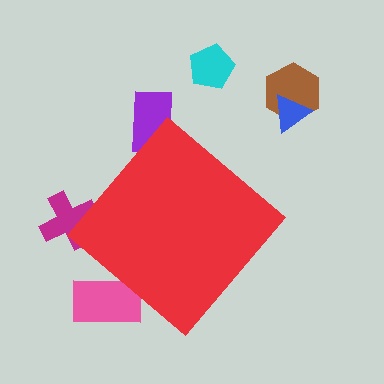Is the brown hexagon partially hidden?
No, the brown hexagon is fully visible.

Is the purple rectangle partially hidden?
Yes, the purple rectangle is partially hidden behind the red diamond.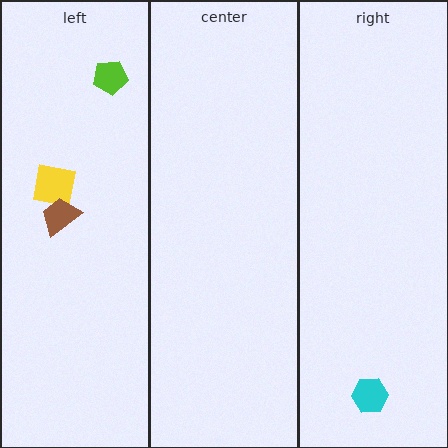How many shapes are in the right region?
1.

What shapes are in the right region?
The cyan hexagon.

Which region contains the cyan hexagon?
The right region.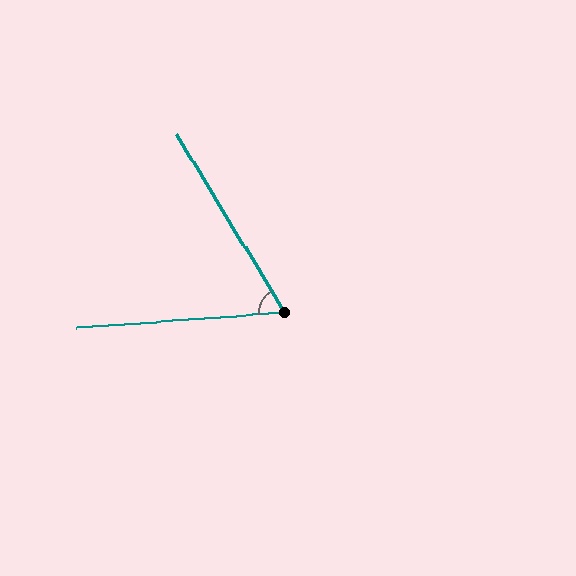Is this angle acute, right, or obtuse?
It is acute.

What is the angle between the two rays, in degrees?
Approximately 63 degrees.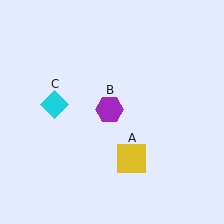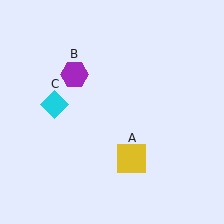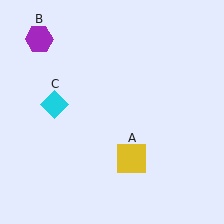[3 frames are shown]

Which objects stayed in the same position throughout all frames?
Yellow square (object A) and cyan diamond (object C) remained stationary.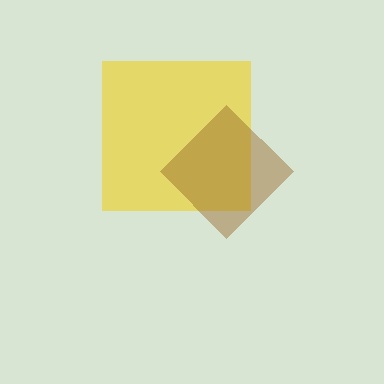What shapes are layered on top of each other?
The layered shapes are: a yellow square, a brown diamond.